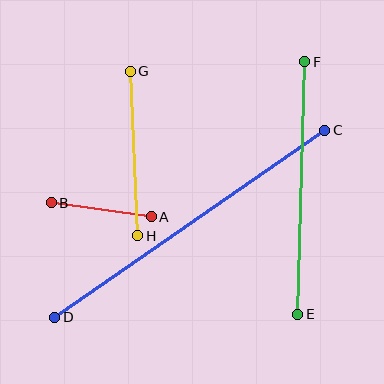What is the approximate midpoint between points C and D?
The midpoint is at approximately (190, 224) pixels.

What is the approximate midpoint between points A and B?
The midpoint is at approximately (101, 210) pixels.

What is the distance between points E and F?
The distance is approximately 252 pixels.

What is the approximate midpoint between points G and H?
The midpoint is at approximately (134, 153) pixels.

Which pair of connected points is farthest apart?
Points C and D are farthest apart.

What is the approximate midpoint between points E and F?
The midpoint is at approximately (301, 188) pixels.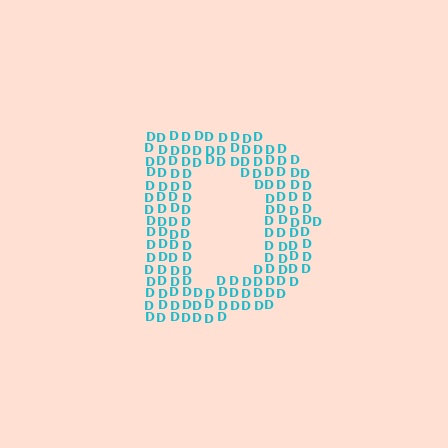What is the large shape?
The large shape is the letter D.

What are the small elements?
The small elements are letter D's.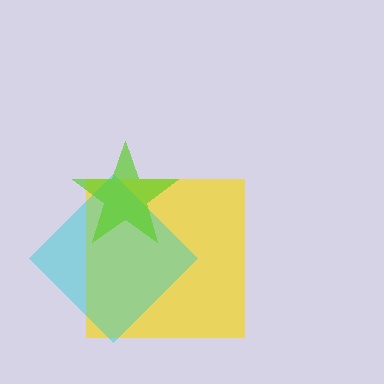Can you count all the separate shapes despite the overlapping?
Yes, there are 3 separate shapes.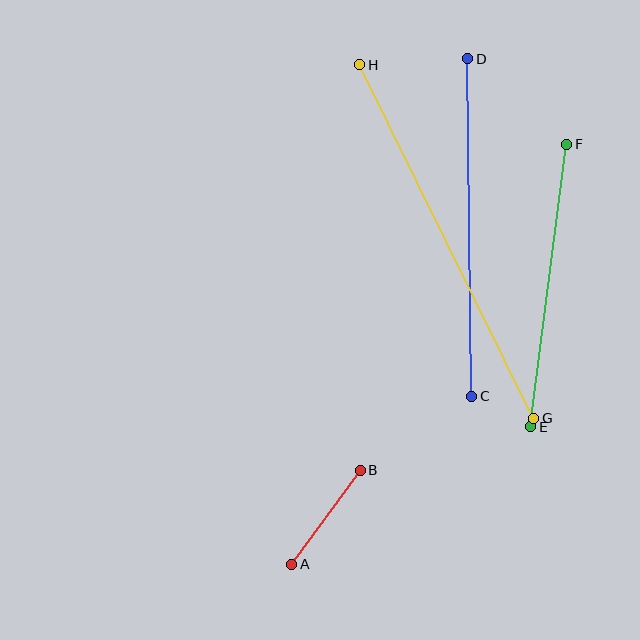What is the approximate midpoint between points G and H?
The midpoint is at approximately (447, 242) pixels.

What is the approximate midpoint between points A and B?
The midpoint is at approximately (326, 517) pixels.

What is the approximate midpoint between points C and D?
The midpoint is at approximately (470, 228) pixels.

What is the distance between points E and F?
The distance is approximately 285 pixels.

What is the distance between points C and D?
The distance is approximately 338 pixels.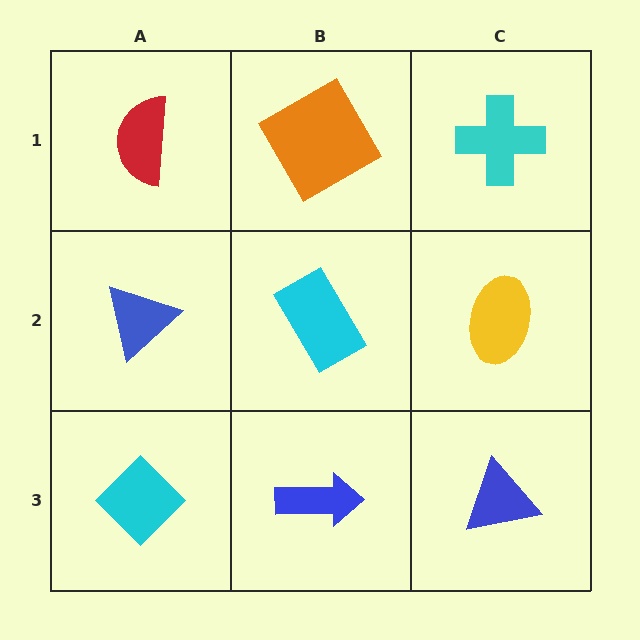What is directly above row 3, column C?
A yellow ellipse.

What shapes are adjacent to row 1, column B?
A cyan rectangle (row 2, column B), a red semicircle (row 1, column A), a cyan cross (row 1, column C).